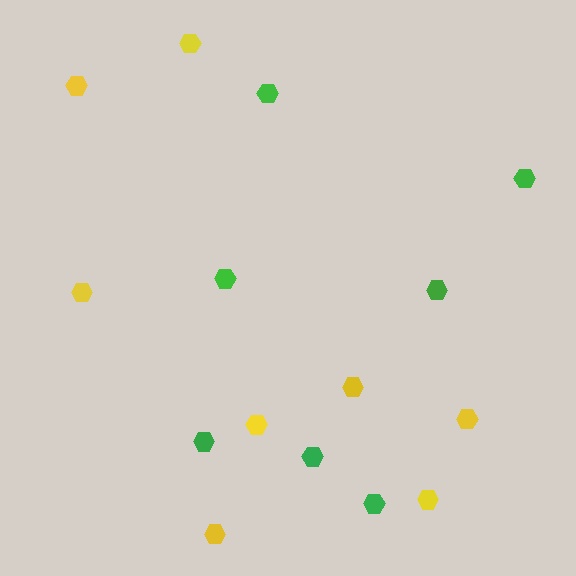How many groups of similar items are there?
There are 2 groups: one group of yellow hexagons (8) and one group of green hexagons (7).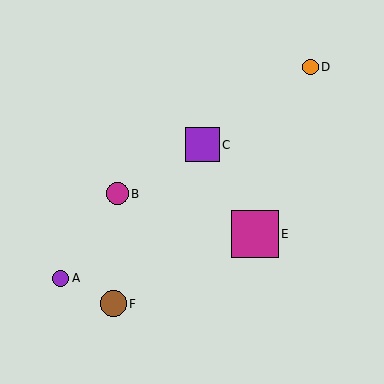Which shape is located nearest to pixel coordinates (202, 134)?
The purple square (labeled C) at (202, 145) is nearest to that location.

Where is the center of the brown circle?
The center of the brown circle is at (113, 304).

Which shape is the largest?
The magenta square (labeled E) is the largest.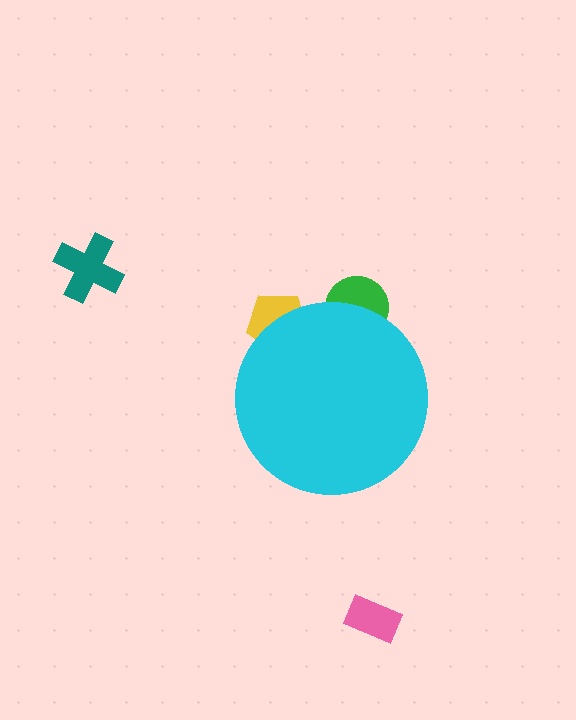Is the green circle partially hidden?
Yes, the green circle is partially hidden behind the cyan circle.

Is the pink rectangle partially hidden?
No, the pink rectangle is fully visible.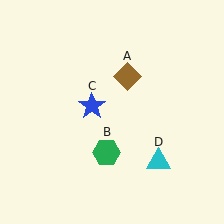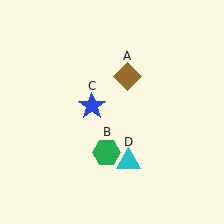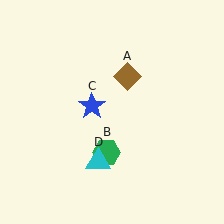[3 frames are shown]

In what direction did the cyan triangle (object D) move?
The cyan triangle (object D) moved left.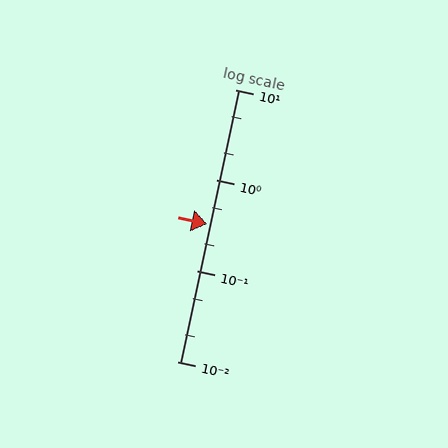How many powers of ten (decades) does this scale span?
The scale spans 3 decades, from 0.01 to 10.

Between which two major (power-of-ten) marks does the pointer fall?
The pointer is between 0.1 and 1.